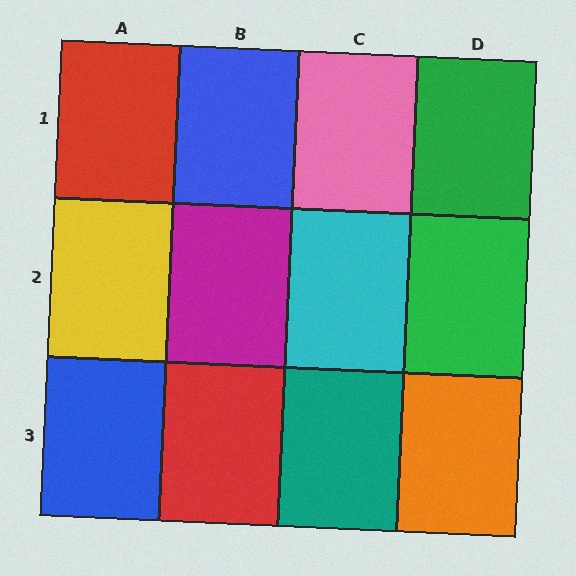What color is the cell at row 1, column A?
Red.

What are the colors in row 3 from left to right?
Blue, red, teal, orange.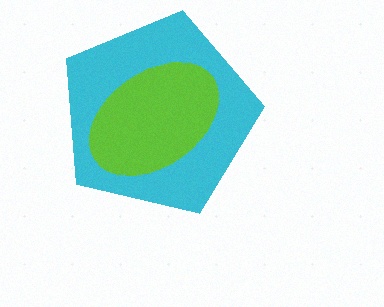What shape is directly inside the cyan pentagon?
The lime ellipse.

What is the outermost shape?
The cyan pentagon.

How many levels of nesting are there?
2.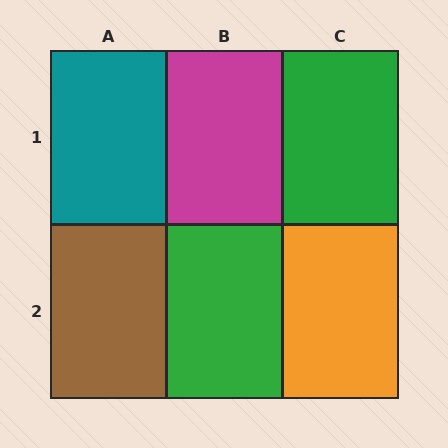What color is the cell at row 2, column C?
Orange.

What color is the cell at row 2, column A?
Brown.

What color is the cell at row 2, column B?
Green.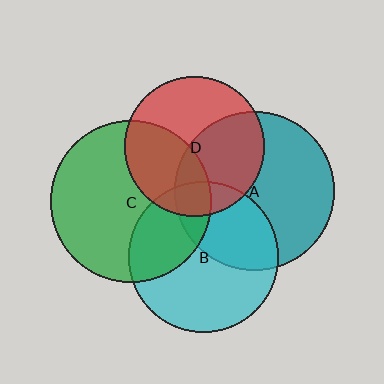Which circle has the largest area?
Circle C (green).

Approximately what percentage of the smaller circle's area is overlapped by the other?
Approximately 35%.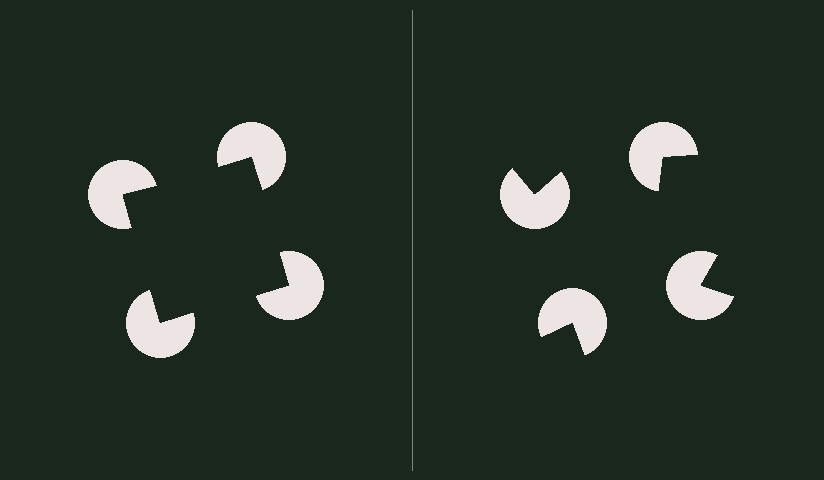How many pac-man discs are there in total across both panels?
8 — 4 on each side.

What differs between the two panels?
The pac-man discs are positioned identically on both sides; only the wedge orientations differ. On the left they align to a square; on the right they are misaligned.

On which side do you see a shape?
An illusory square appears on the left side. On the right side the wedge cuts are rotated, so no coherent shape forms.